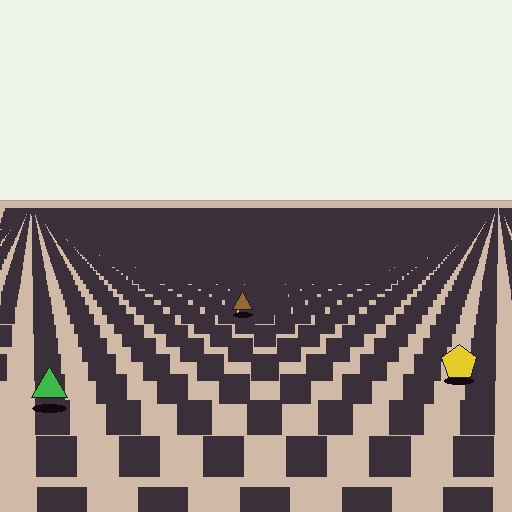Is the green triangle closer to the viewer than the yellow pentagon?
Yes. The green triangle is closer — you can tell from the texture gradient: the ground texture is coarser near it.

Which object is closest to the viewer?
The green triangle is closest. The texture marks near it are larger and more spread out.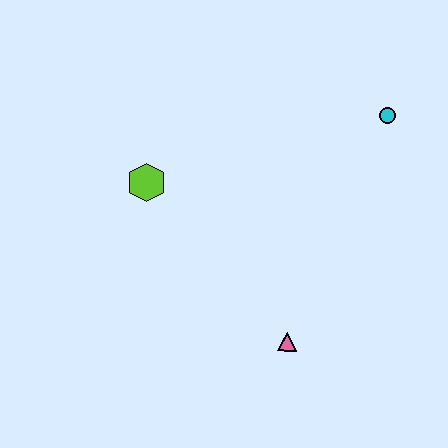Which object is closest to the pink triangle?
The lime hexagon is closest to the pink triangle.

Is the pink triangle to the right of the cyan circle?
No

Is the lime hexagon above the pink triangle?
Yes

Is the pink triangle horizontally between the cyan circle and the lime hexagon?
Yes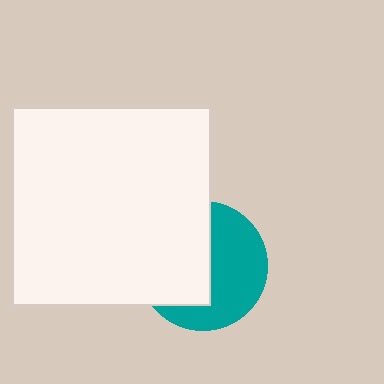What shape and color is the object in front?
The object in front is a white square.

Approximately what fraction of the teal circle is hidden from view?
Roughly 50% of the teal circle is hidden behind the white square.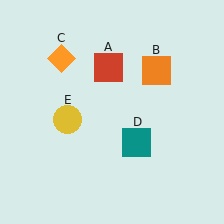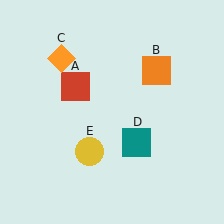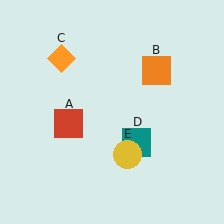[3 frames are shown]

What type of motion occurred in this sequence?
The red square (object A), yellow circle (object E) rotated counterclockwise around the center of the scene.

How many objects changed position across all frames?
2 objects changed position: red square (object A), yellow circle (object E).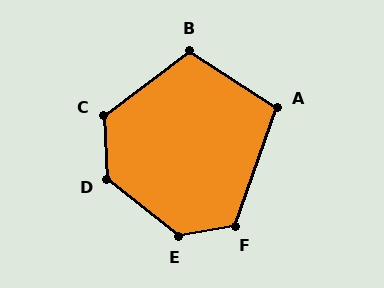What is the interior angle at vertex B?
Approximately 111 degrees (obtuse).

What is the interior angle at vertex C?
Approximately 124 degrees (obtuse).